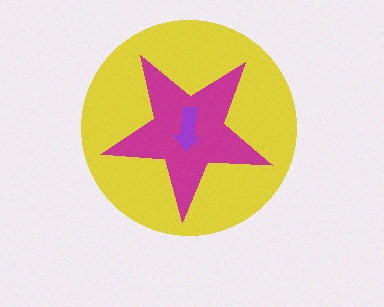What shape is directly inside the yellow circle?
The magenta star.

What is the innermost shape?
The purple arrow.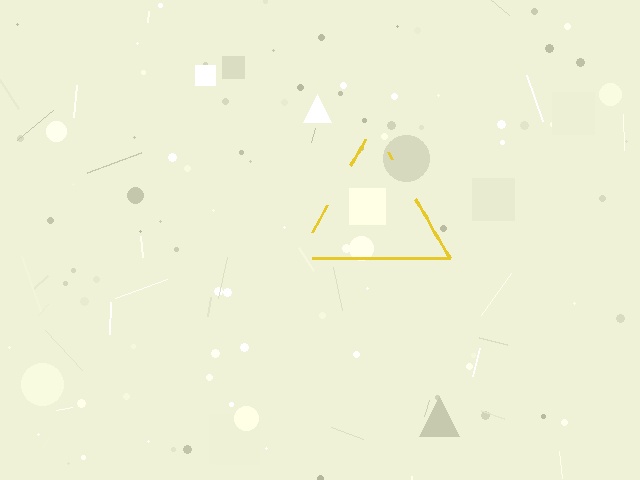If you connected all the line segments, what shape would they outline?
They would outline a triangle.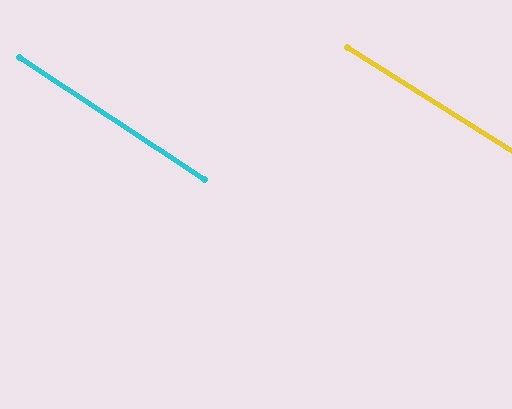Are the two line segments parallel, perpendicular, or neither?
Parallel — their directions differ by only 1.1°.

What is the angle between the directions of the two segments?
Approximately 1 degree.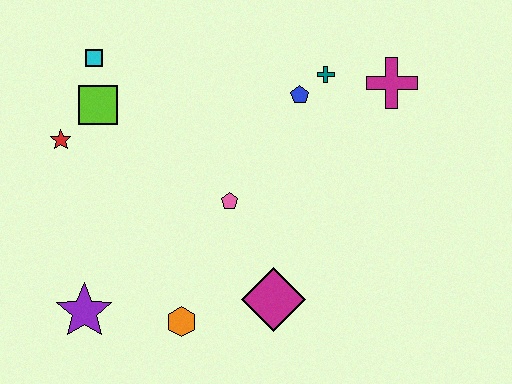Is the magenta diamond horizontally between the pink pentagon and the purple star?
No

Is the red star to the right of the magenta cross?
No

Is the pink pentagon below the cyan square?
Yes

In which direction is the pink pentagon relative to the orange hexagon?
The pink pentagon is above the orange hexagon.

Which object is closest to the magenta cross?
The teal cross is closest to the magenta cross.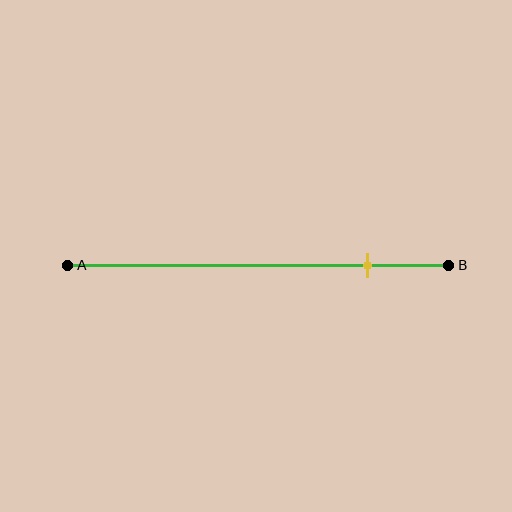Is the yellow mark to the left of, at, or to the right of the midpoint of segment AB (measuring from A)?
The yellow mark is to the right of the midpoint of segment AB.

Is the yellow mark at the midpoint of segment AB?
No, the mark is at about 80% from A, not at the 50% midpoint.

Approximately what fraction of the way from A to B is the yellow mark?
The yellow mark is approximately 80% of the way from A to B.